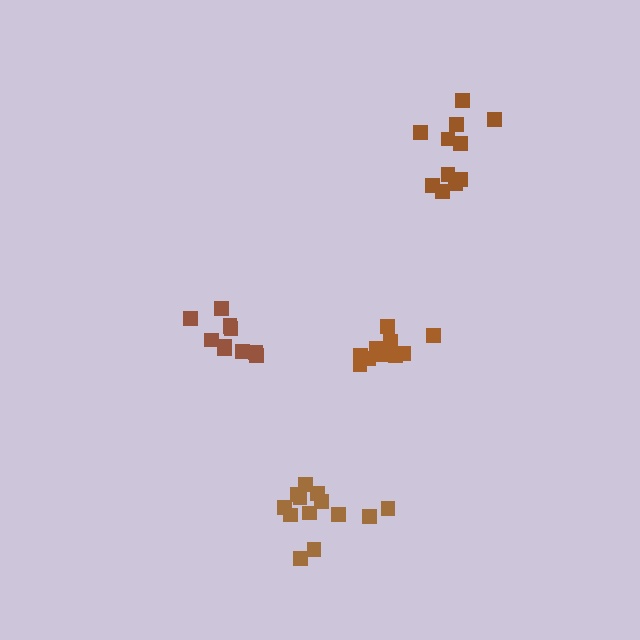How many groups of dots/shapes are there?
There are 4 groups.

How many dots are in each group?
Group 1: 13 dots, Group 2: 11 dots, Group 3: 10 dots, Group 4: 11 dots (45 total).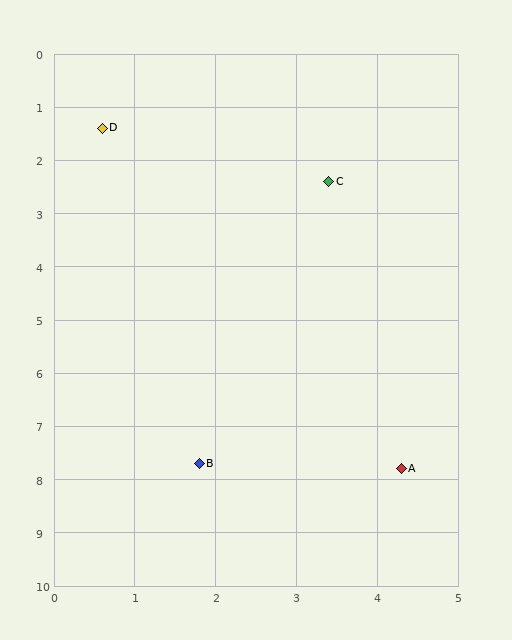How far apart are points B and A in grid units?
Points B and A are about 2.5 grid units apart.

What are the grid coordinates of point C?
Point C is at approximately (3.4, 2.4).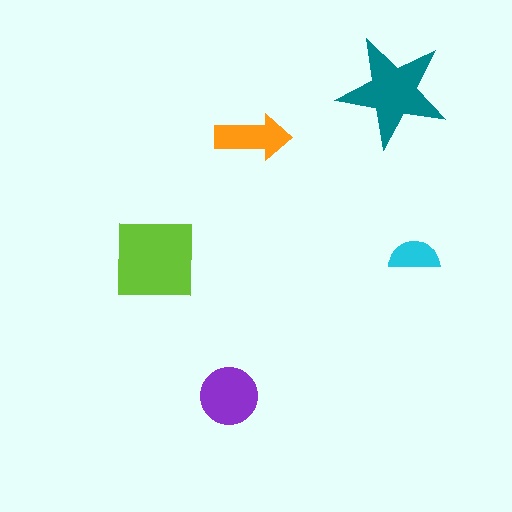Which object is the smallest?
The cyan semicircle.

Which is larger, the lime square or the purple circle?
The lime square.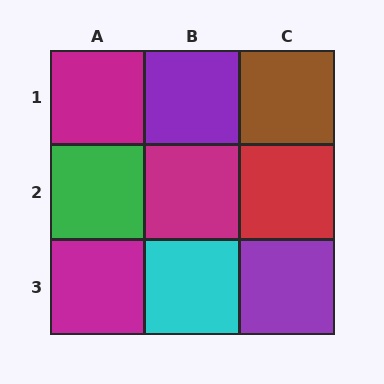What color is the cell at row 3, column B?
Cyan.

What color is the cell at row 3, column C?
Purple.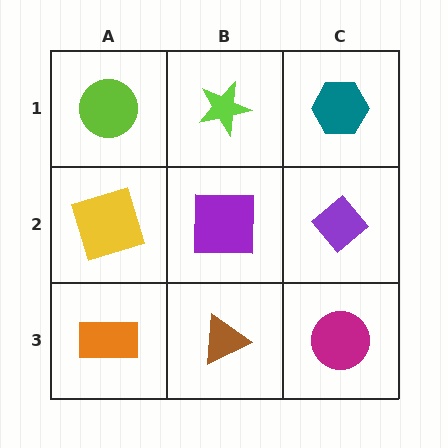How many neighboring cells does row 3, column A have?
2.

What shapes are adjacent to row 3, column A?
A yellow square (row 2, column A), a brown triangle (row 3, column B).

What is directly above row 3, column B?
A purple square.